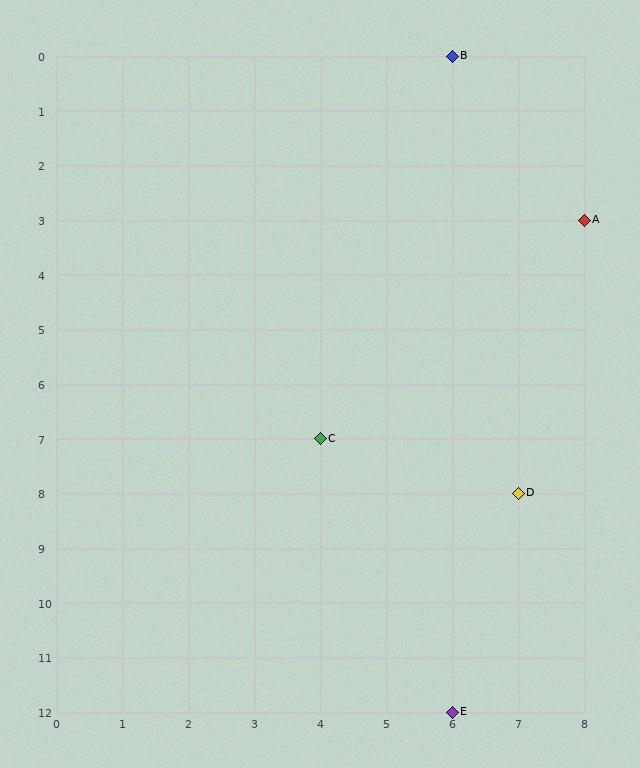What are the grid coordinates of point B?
Point B is at grid coordinates (6, 0).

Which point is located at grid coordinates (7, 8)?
Point D is at (7, 8).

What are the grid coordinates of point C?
Point C is at grid coordinates (4, 7).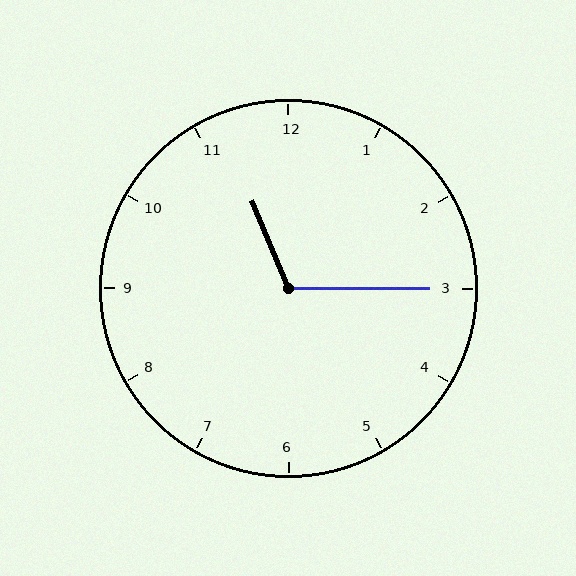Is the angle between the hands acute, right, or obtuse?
It is obtuse.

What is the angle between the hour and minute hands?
Approximately 112 degrees.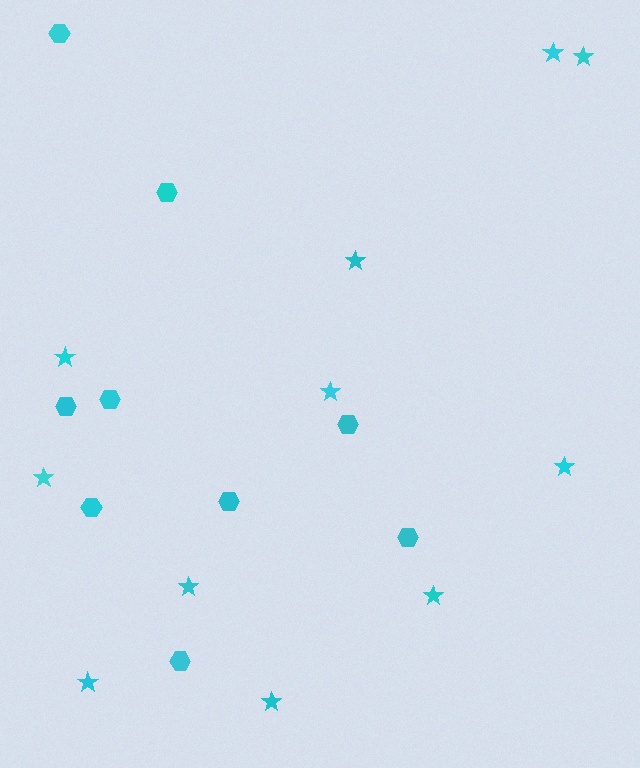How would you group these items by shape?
There are 2 groups: one group of hexagons (9) and one group of stars (11).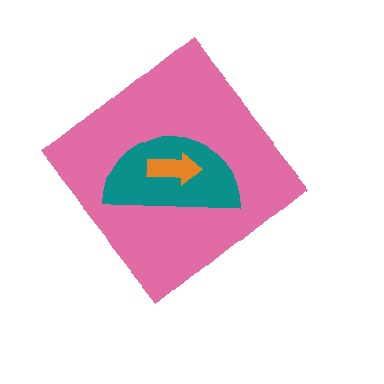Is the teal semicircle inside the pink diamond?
Yes.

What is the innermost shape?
The orange arrow.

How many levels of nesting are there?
3.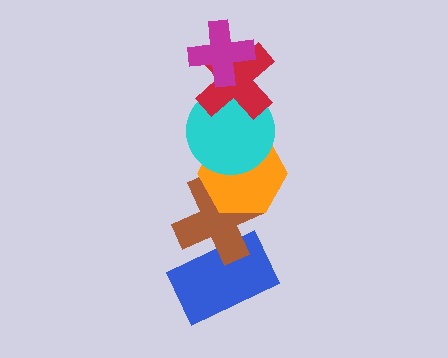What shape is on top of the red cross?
The magenta cross is on top of the red cross.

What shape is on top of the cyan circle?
The red cross is on top of the cyan circle.